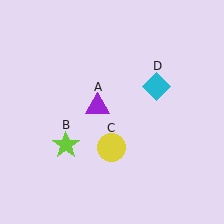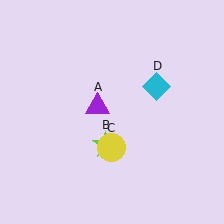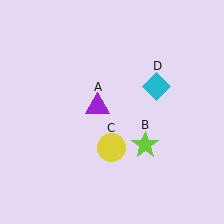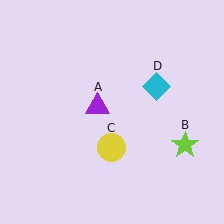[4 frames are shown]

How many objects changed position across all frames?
1 object changed position: lime star (object B).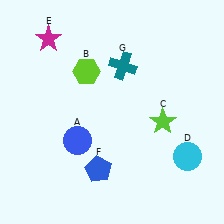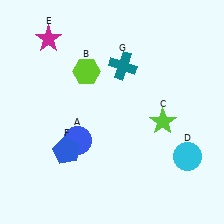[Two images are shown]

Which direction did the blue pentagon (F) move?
The blue pentagon (F) moved left.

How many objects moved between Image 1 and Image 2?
1 object moved between the two images.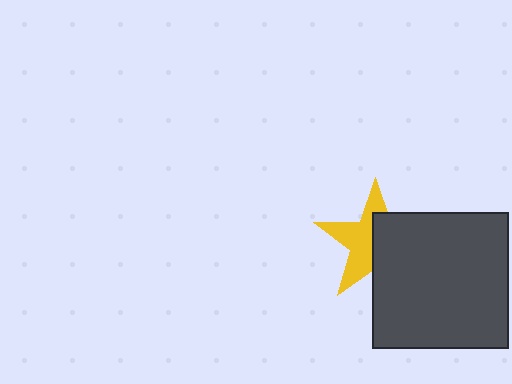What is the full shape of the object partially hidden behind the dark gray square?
The partially hidden object is a yellow star.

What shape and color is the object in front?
The object in front is a dark gray square.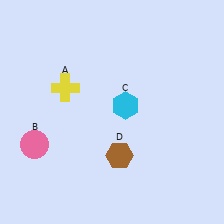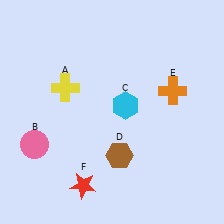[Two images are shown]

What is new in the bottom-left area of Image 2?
A red star (F) was added in the bottom-left area of Image 2.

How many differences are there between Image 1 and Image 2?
There are 2 differences between the two images.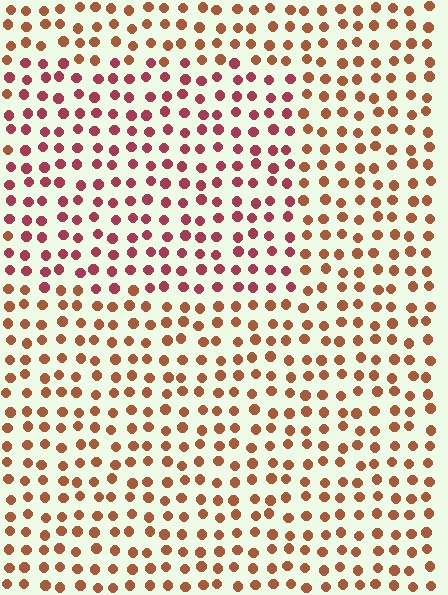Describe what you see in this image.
The image is filled with small brown elements in a uniform arrangement. A rectangle-shaped region is visible where the elements are tinted to a slightly different hue, forming a subtle color boundary.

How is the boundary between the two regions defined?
The boundary is defined purely by a slight shift in hue (about 33 degrees). Spacing, size, and orientation are identical on both sides.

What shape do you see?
I see a rectangle.